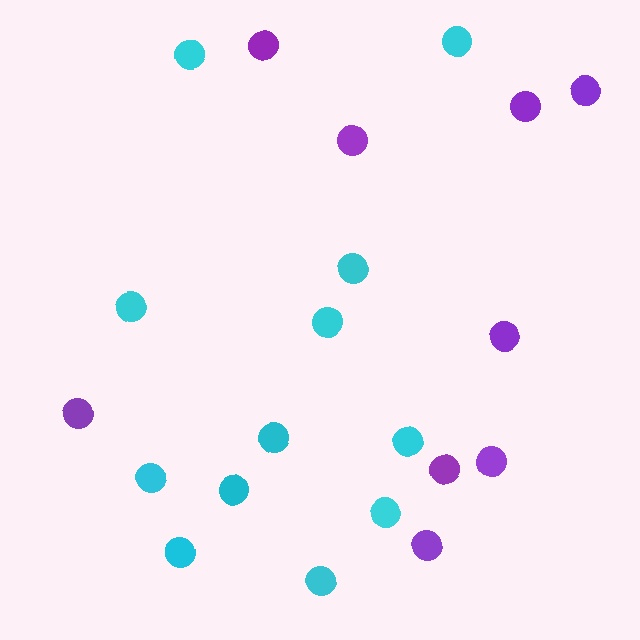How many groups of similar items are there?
There are 2 groups: one group of purple circles (9) and one group of cyan circles (12).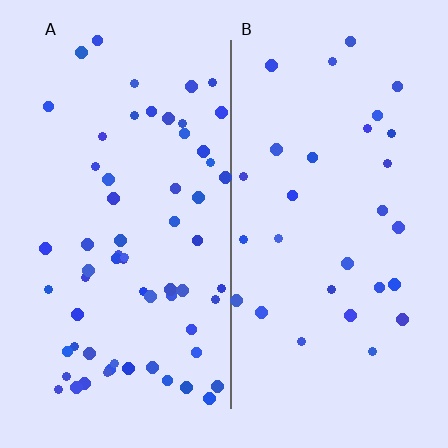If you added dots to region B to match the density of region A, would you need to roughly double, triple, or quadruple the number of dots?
Approximately double.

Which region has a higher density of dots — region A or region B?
A (the left).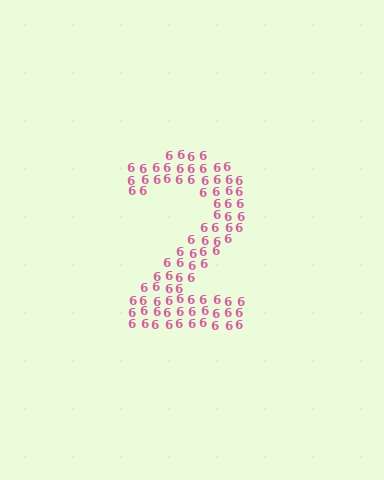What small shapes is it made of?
It is made of small digit 6's.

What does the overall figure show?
The overall figure shows the digit 2.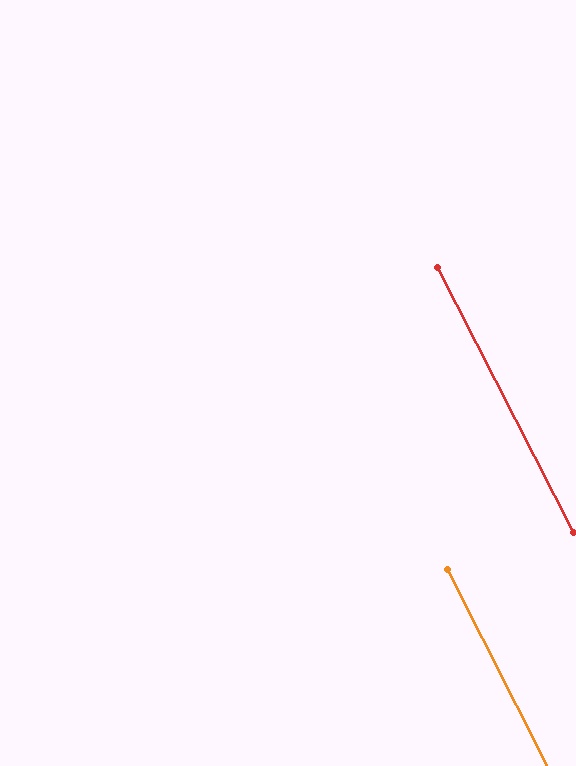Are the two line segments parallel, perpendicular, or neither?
Parallel — their directions differ by only 0.3°.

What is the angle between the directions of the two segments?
Approximately 0 degrees.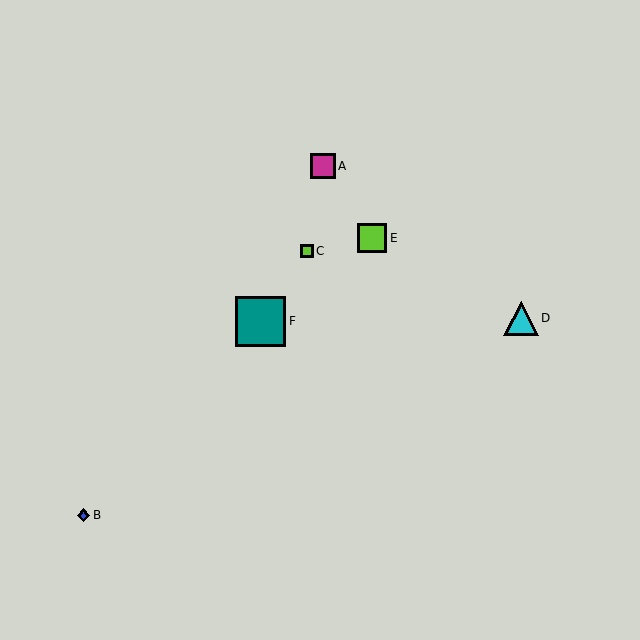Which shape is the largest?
The teal square (labeled F) is the largest.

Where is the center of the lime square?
The center of the lime square is at (372, 238).